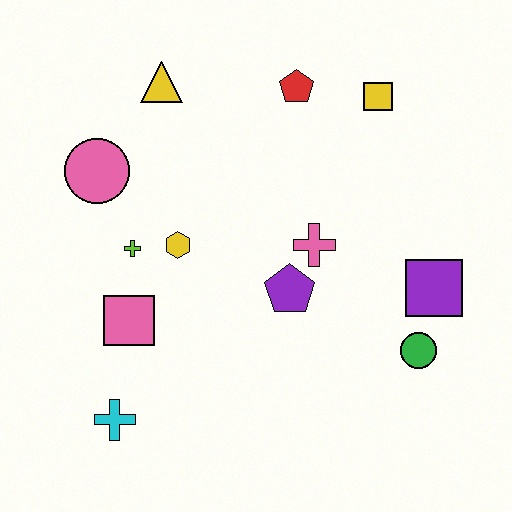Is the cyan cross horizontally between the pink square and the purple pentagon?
No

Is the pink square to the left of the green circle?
Yes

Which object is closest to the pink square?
The lime cross is closest to the pink square.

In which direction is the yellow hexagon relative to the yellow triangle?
The yellow hexagon is below the yellow triangle.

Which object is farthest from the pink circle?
The green circle is farthest from the pink circle.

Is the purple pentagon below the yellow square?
Yes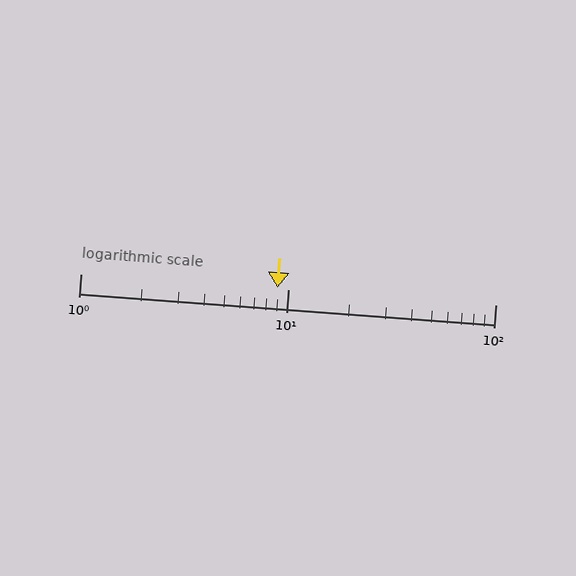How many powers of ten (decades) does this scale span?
The scale spans 2 decades, from 1 to 100.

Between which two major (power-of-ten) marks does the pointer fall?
The pointer is between 1 and 10.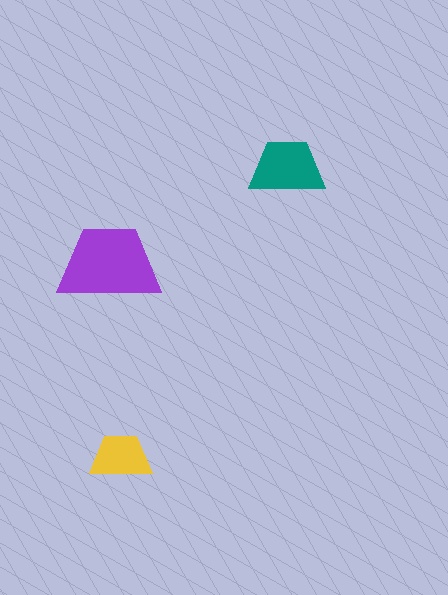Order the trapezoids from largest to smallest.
the purple one, the teal one, the yellow one.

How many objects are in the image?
There are 3 objects in the image.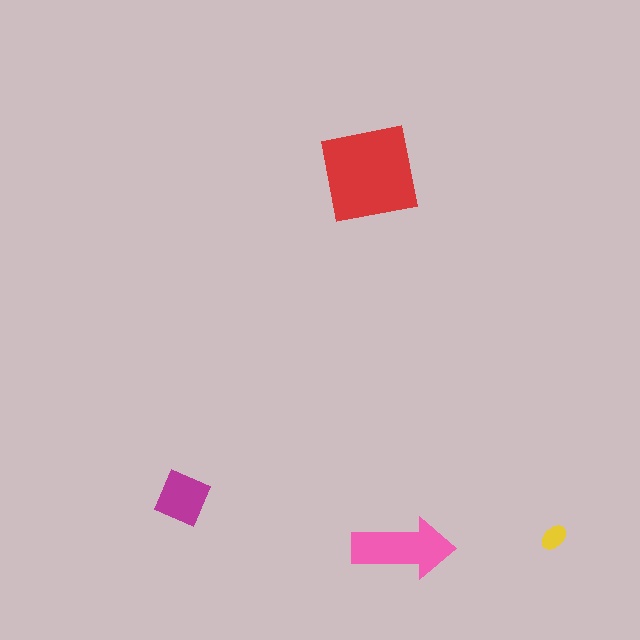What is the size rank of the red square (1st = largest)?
1st.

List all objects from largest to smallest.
The red square, the pink arrow, the magenta square, the yellow ellipse.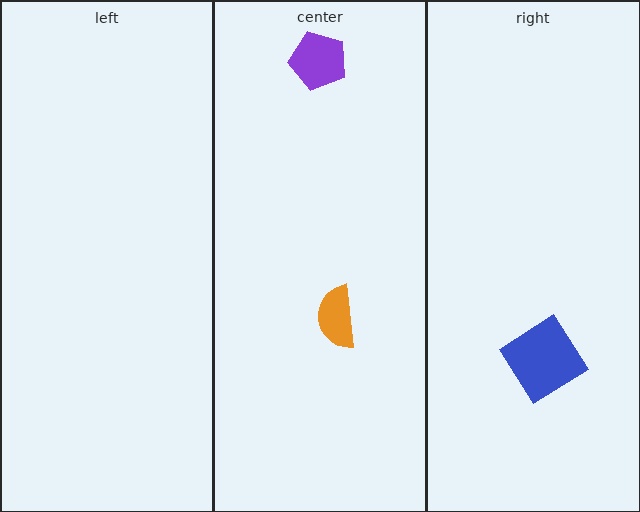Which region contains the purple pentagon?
The center region.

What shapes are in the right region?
The blue diamond.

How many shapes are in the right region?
1.